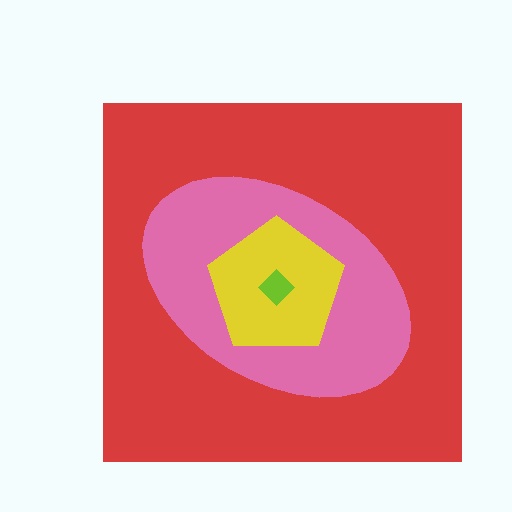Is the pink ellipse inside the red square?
Yes.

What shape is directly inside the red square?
The pink ellipse.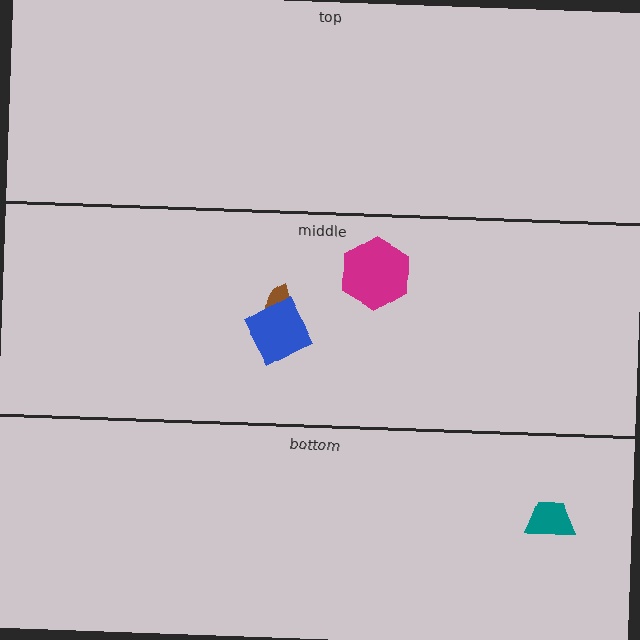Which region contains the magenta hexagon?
The middle region.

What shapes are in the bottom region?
The teal trapezoid.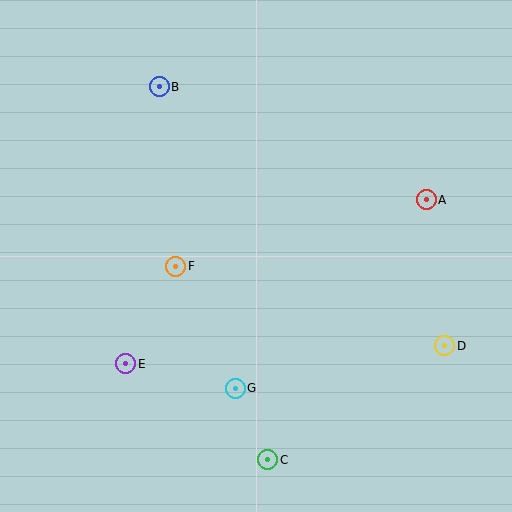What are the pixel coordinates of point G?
Point G is at (235, 388).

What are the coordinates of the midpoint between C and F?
The midpoint between C and F is at (222, 363).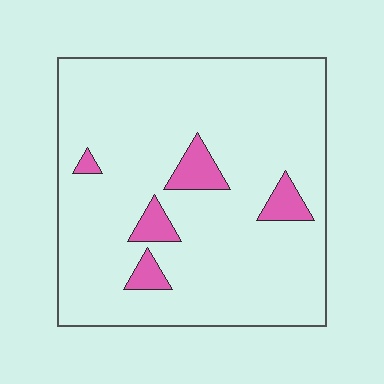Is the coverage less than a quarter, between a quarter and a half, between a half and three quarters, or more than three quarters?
Less than a quarter.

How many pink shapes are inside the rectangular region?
5.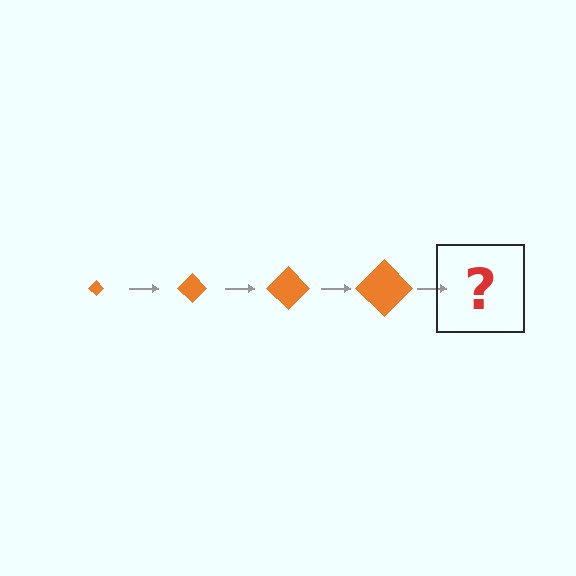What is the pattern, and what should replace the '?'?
The pattern is that the diamond gets progressively larger each step. The '?' should be an orange diamond, larger than the previous one.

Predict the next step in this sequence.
The next step is an orange diamond, larger than the previous one.